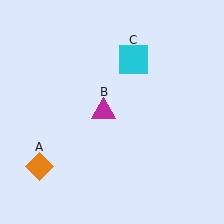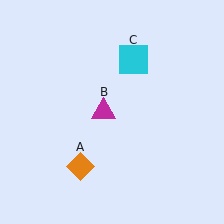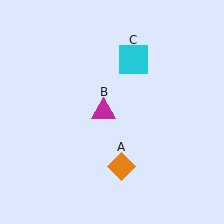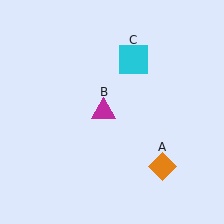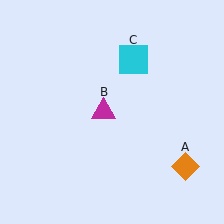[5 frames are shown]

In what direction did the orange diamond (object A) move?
The orange diamond (object A) moved right.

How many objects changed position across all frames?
1 object changed position: orange diamond (object A).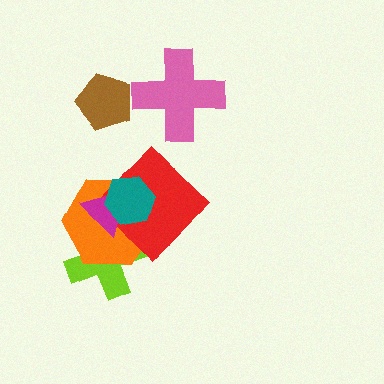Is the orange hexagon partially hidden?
Yes, it is partially covered by another shape.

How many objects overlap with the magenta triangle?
4 objects overlap with the magenta triangle.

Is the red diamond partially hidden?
Yes, it is partially covered by another shape.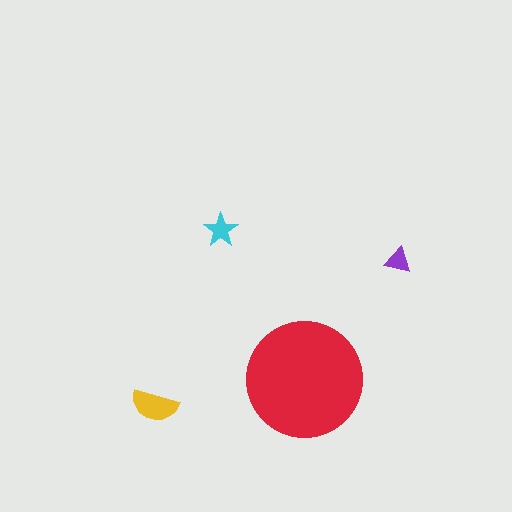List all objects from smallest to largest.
The purple triangle, the cyan star, the yellow semicircle, the red circle.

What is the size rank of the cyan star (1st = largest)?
3rd.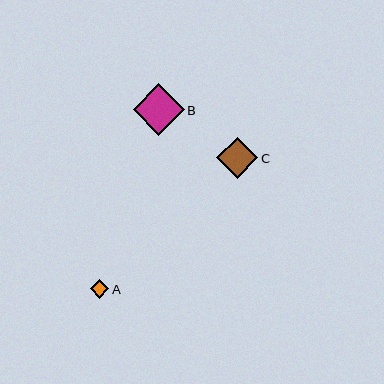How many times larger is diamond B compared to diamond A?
Diamond B is approximately 2.8 times the size of diamond A.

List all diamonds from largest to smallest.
From largest to smallest: B, C, A.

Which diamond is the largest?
Diamond B is the largest with a size of approximately 51 pixels.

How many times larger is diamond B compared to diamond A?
Diamond B is approximately 2.8 times the size of diamond A.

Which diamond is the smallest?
Diamond A is the smallest with a size of approximately 19 pixels.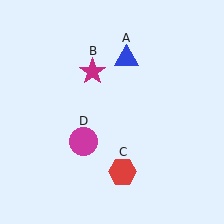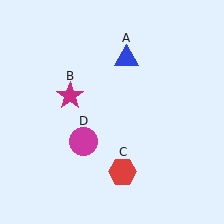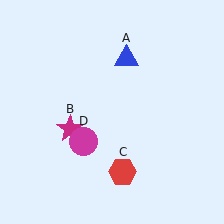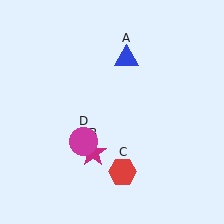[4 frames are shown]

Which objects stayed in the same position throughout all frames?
Blue triangle (object A) and red hexagon (object C) and magenta circle (object D) remained stationary.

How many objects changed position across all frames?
1 object changed position: magenta star (object B).